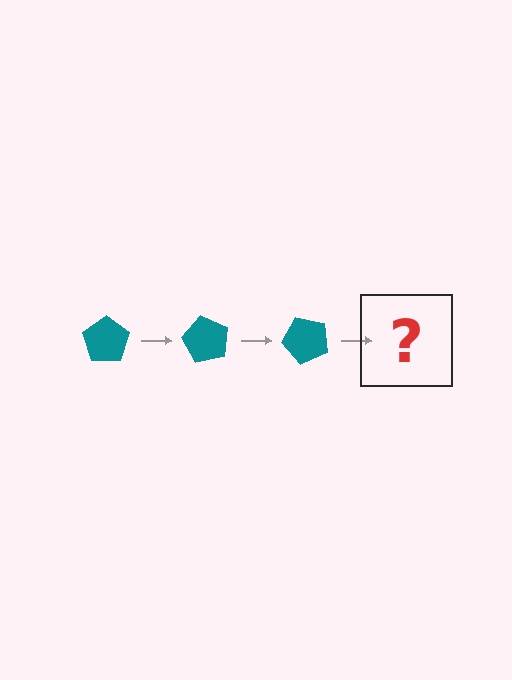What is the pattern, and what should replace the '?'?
The pattern is that the pentagon rotates 60 degrees each step. The '?' should be a teal pentagon rotated 180 degrees.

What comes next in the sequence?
The next element should be a teal pentagon rotated 180 degrees.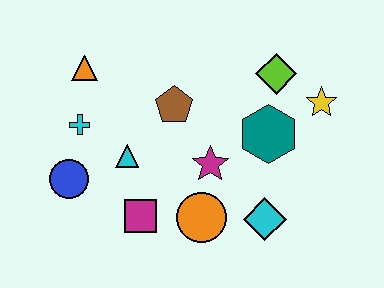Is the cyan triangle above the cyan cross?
No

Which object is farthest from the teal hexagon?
The blue circle is farthest from the teal hexagon.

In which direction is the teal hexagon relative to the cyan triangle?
The teal hexagon is to the right of the cyan triangle.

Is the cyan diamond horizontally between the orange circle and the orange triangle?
No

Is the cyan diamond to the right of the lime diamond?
No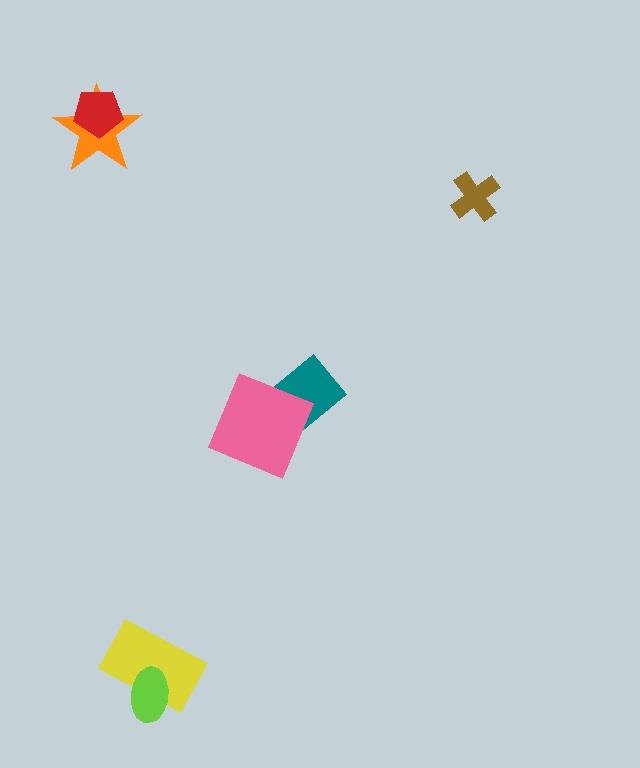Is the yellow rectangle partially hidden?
Yes, it is partially covered by another shape.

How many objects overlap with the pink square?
1 object overlaps with the pink square.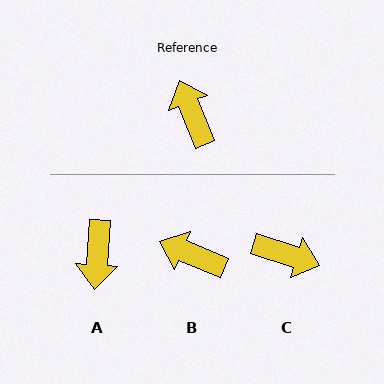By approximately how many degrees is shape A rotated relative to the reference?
Approximately 154 degrees counter-clockwise.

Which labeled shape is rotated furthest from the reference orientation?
A, about 154 degrees away.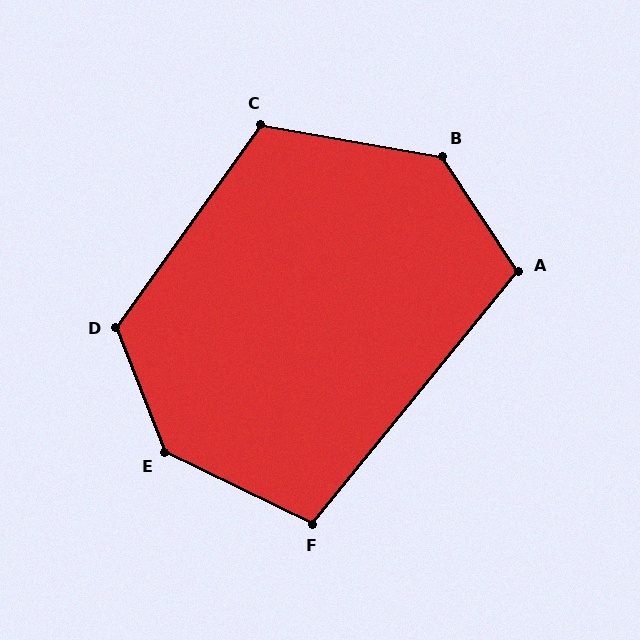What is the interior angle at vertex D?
Approximately 123 degrees (obtuse).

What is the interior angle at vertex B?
Approximately 133 degrees (obtuse).